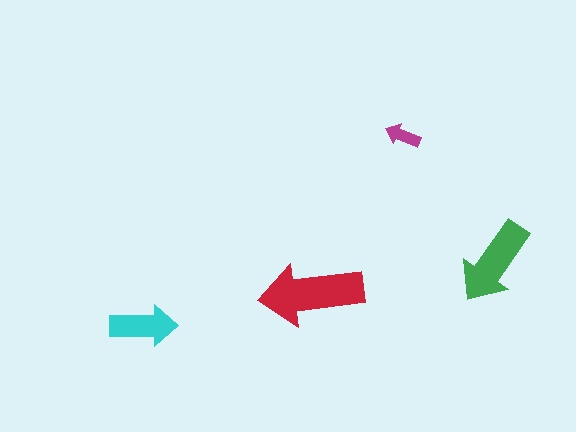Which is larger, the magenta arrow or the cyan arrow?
The cyan one.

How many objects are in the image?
There are 4 objects in the image.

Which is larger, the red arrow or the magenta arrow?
The red one.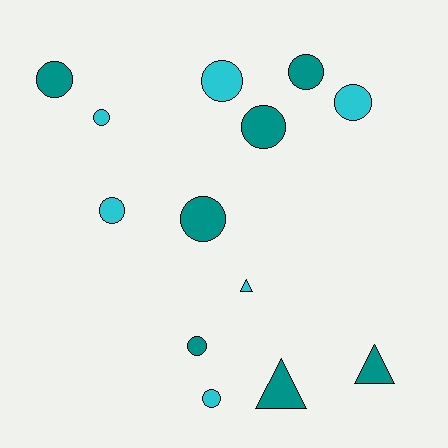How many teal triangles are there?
There are 2 teal triangles.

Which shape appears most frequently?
Circle, with 10 objects.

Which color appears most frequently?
Teal, with 7 objects.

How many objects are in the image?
There are 13 objects.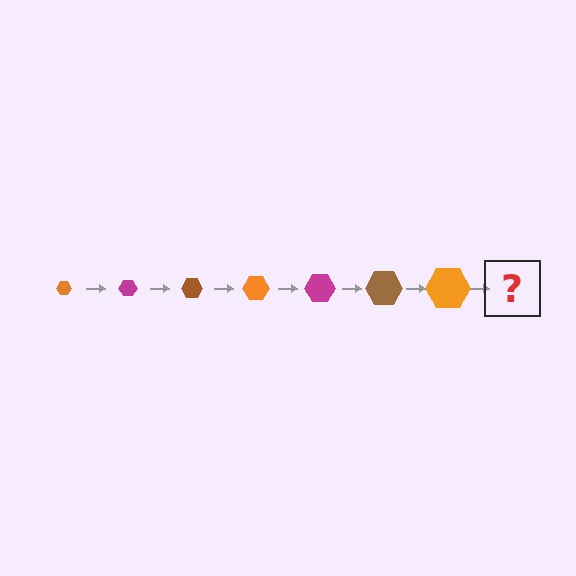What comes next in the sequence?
The next element should be a magenta hexagon, larger than the previous one.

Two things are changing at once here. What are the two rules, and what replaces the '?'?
The two rules are that the hexagon grows larger each step and the color cycles through orange, magenta, and brown. The '?' should be a magenta hexagon, larger than the previous one.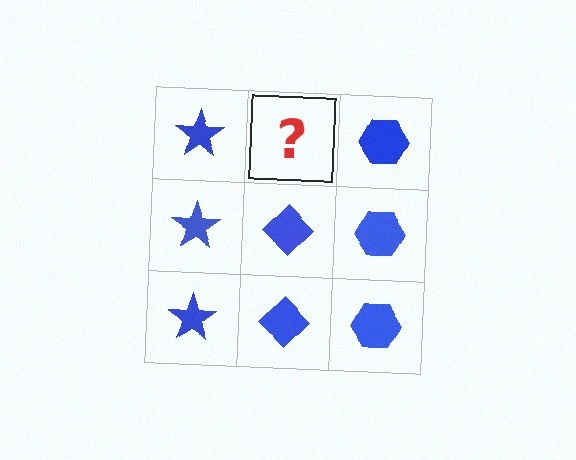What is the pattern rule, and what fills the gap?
The rule is that each column has a consistent shape. The gap should be filled with a blue diamond.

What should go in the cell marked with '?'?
The missing cell should contain a blue diamond.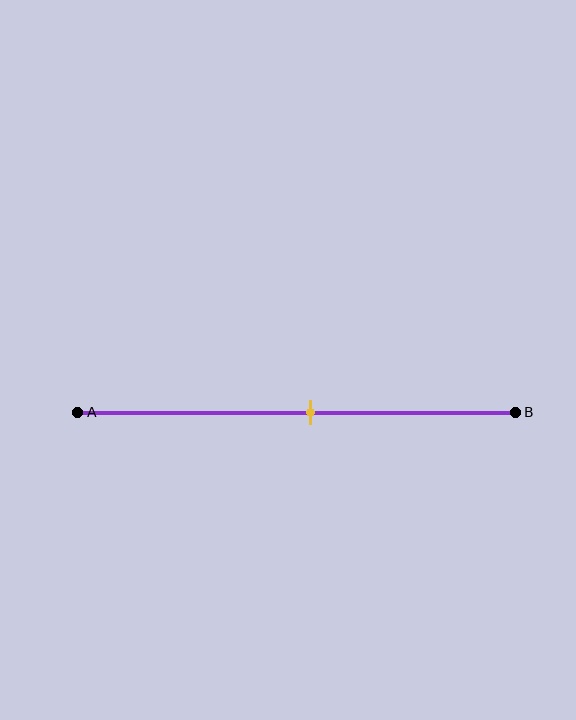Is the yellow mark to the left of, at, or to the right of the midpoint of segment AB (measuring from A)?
The yellow mark is to the right of the midpoint of segment AB.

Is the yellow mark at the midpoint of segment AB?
No, the mark is at about 55% from A, not at the 50% midpoint.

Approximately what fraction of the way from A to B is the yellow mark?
The yellow mark is approximately 55% of the way from A to B.